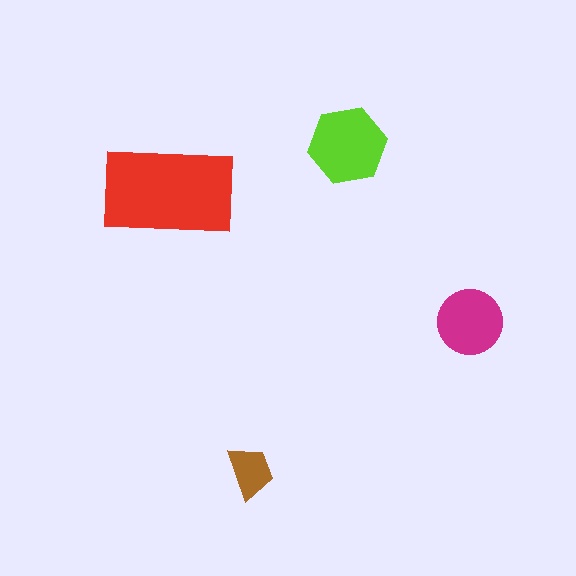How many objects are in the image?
There are 4 objects in the image.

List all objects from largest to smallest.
The red rectangle, the lime hexagon, the magenta circle, the brown trapezoid.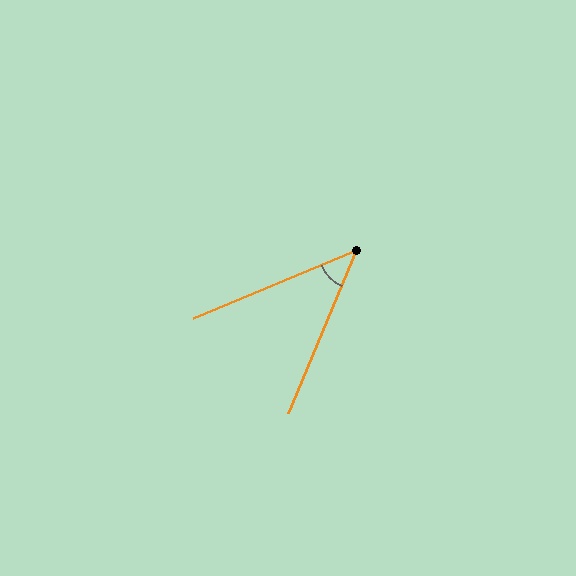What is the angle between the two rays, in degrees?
Approximately 45 degrees.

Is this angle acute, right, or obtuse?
It is acute.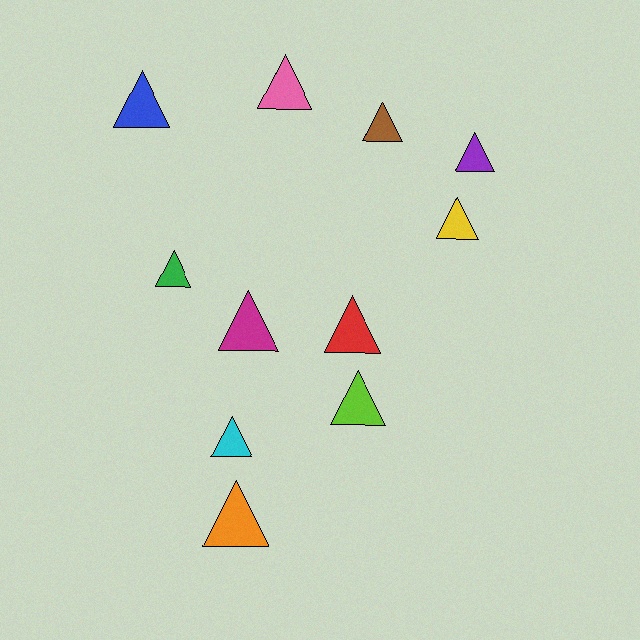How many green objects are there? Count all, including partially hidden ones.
There is 1 green object.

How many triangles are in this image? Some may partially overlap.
There are 11 triangles.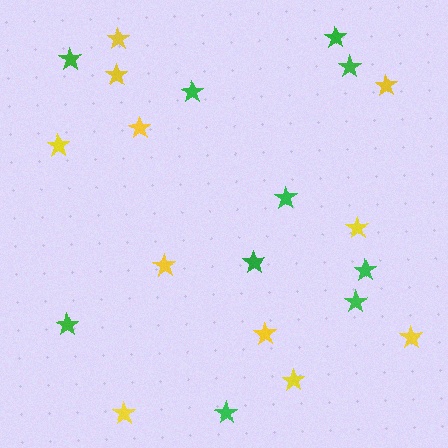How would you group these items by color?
There are 2 groups: one group of green stars (10) and one group of yellow stars (11).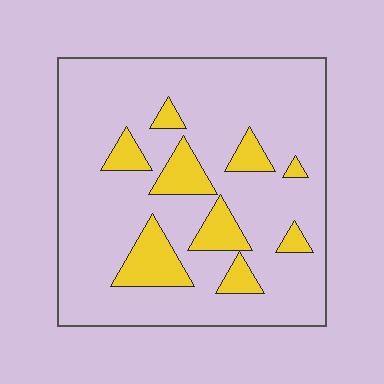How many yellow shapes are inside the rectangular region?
9.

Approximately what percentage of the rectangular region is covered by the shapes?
Approximately 15%.